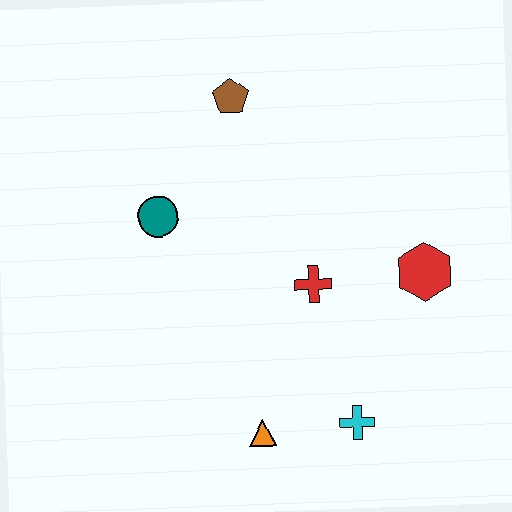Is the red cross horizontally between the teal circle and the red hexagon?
Yes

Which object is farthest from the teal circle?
The cyan cross is farthest from the teal circle.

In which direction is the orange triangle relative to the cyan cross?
The orange triangle is to the left of the cyan cross.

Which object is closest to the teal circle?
The brown pentagon is closest to the teal circle.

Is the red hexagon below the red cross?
No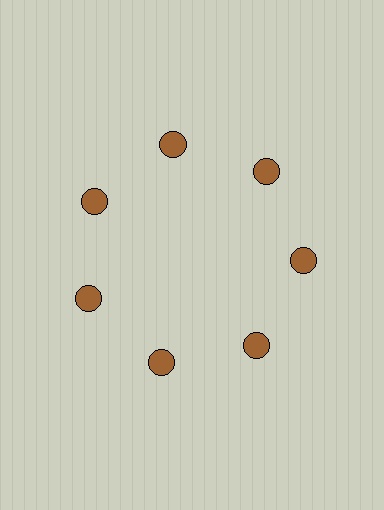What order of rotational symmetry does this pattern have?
This pattern has 7-fold rotational symmetry.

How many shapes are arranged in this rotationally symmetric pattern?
There are 7 shapes, arranged in 7 groups of 1.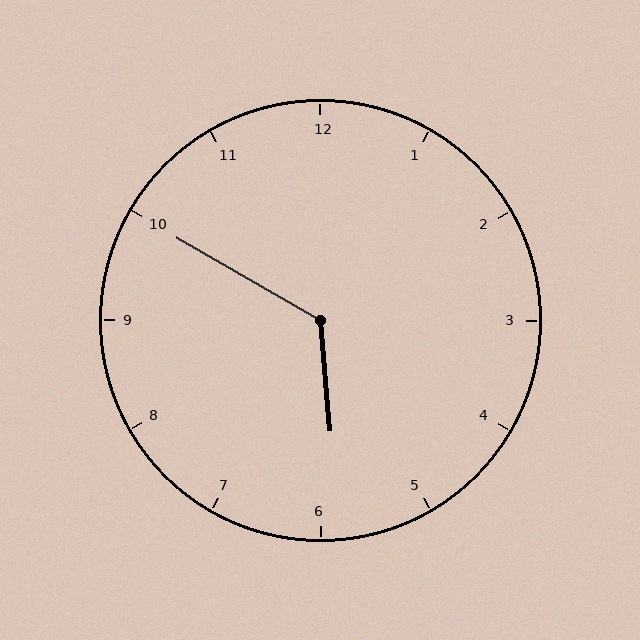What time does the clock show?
5:50.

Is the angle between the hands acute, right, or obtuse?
It is obtuse.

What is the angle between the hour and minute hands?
Approximately 125 degrees.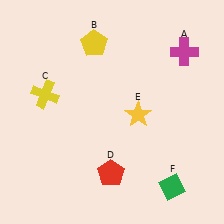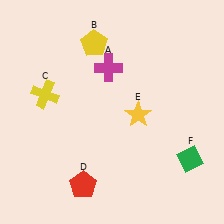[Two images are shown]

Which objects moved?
The objects that moved are: the magenta cross (A), the red pentagon (D), the green diamond (F).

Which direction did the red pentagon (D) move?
The red pentagon (D) moved left.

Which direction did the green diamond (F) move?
The green diamond (F) moved up.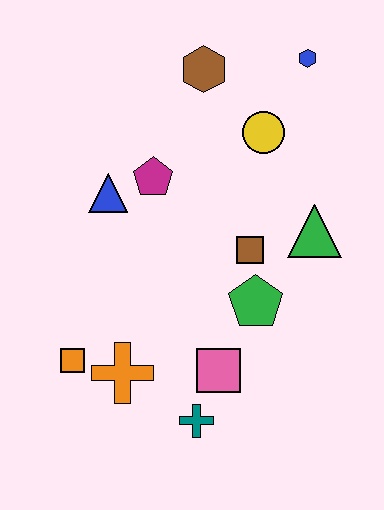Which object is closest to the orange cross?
The orange square is closest to the orange cross.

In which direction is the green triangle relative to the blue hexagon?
The green triangle is below the blue hexagon.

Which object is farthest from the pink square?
The blue hexagon is farthest from the pink square.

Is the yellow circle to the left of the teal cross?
No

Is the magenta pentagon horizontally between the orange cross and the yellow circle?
Yes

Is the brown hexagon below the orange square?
No